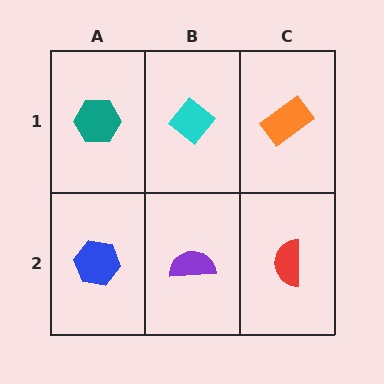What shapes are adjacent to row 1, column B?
A purple semicircle (row 2, column B), a teal hexagon (row 1, column A), an orange rectangle (row 1, column C).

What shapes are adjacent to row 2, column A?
A teal hexagon (row 1, column A), a purple semicircle (row 2, column B).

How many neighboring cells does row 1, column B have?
3.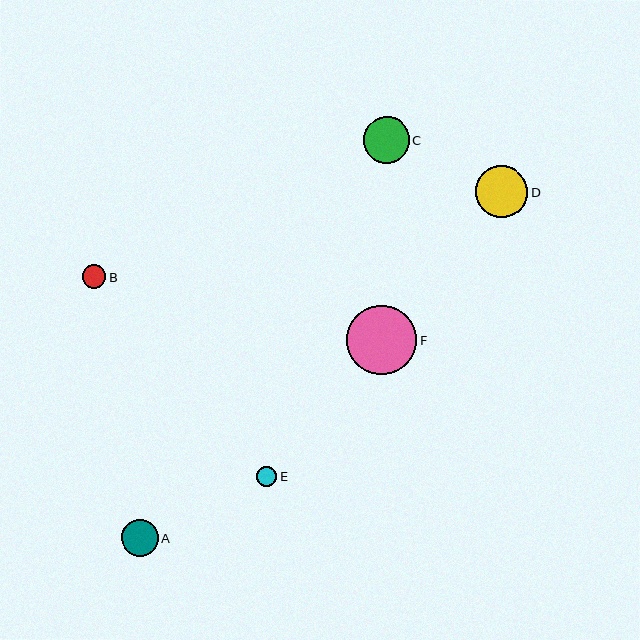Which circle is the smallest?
Circle E is the smallest with a size of approximately 20 pixels.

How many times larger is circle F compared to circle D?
Circle F is approximately 1.3 times the size of circle D.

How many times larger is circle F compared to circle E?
Circle F is approximately 3.4 times the size of circle E.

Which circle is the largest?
Circle F is the largest with a size of approximately 70 pixels.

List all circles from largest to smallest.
From largest to smallest: F, D, C, A, B, E.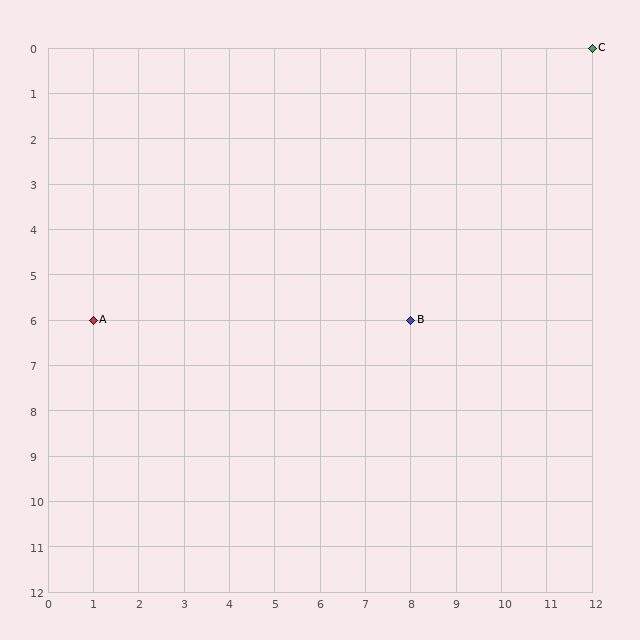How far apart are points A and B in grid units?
Points A and B are 7 columns apart.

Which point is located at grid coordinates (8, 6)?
Point B is at (8, 6).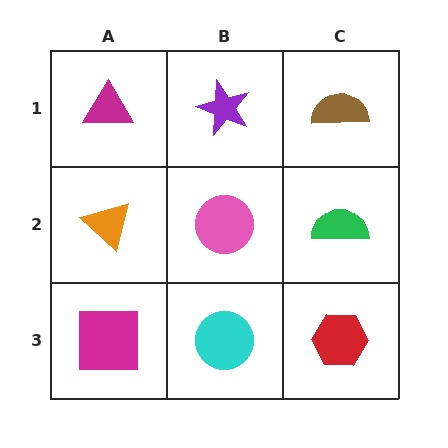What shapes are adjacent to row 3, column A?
An orange triangle (row 2, column A), a cyan circle (row 3, column B).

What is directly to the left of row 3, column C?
A cyan circle.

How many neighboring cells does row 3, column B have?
3.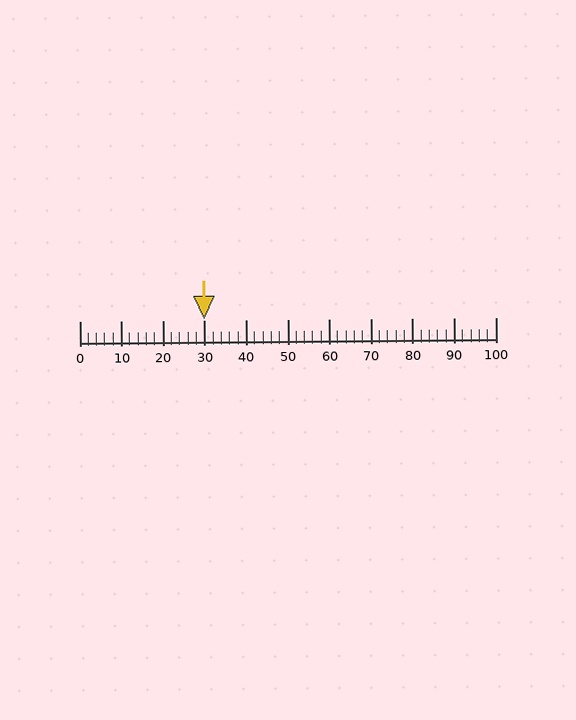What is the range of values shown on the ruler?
The ruler shows values from 0 to 100.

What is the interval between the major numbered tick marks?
The major tick marks are spaced 10 units apart.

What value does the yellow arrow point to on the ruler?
The yellow arrow points to approximately 30.